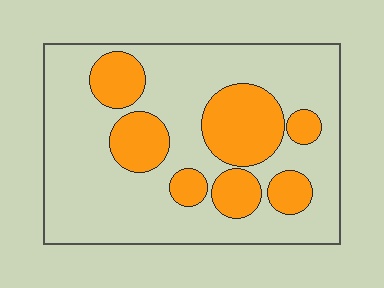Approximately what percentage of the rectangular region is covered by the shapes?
Approximately 30%.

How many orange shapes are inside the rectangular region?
7.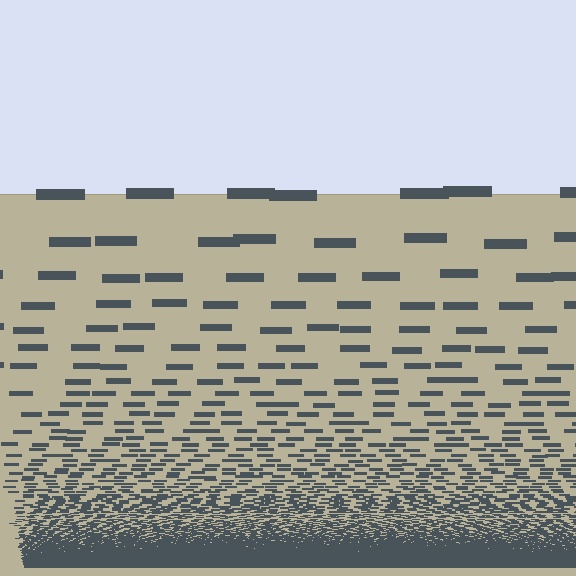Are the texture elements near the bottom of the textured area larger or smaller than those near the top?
Smaller. The gradient is inverted — elements near the bottom are smaller and denser.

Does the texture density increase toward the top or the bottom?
Density increases toward the bottom.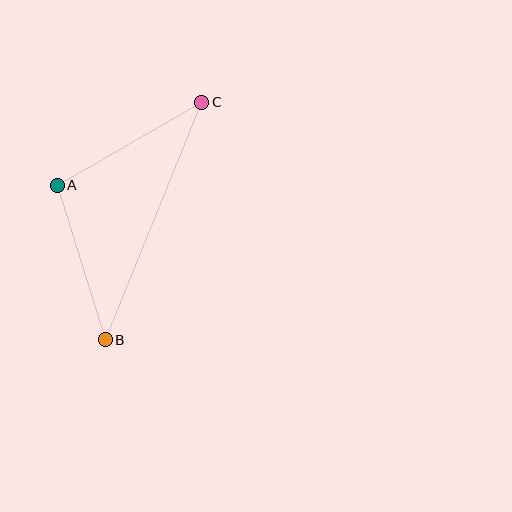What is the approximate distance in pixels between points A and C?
The distance between A and C is approximately 166 pixels.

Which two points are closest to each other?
Points A and B are closest to each other.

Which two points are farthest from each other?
Points B and C are farthest from each other.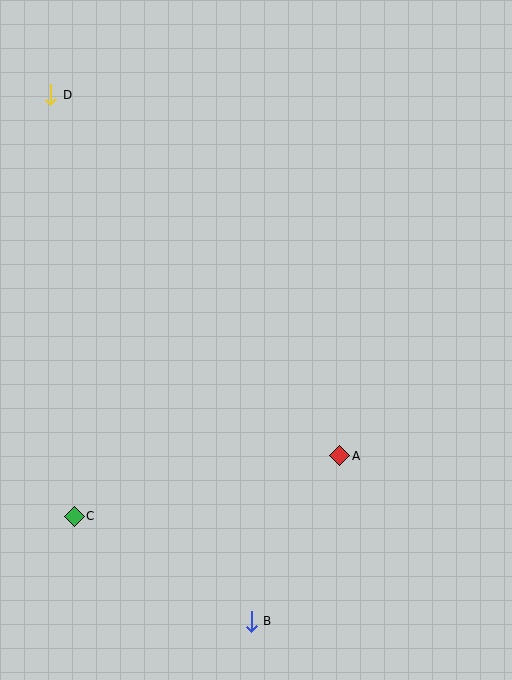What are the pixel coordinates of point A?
Point A is at (340, 456).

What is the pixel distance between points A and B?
The distance between A and B is 188 pixels.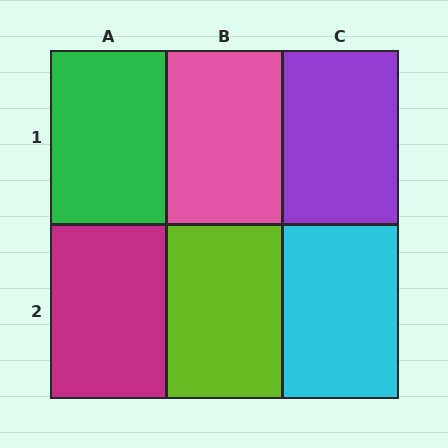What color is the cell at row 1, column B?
Pink.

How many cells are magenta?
1 cell is magenta.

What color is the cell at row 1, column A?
Green.